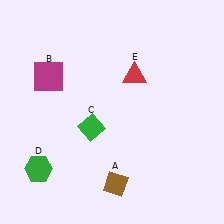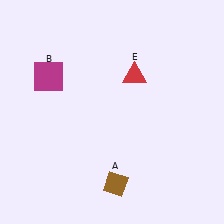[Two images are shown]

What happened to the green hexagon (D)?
The green hexagon (D) was removed in Image 2. It was in the bottom-left area of Image 1.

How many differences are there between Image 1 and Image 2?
There are 2 differences between the two images.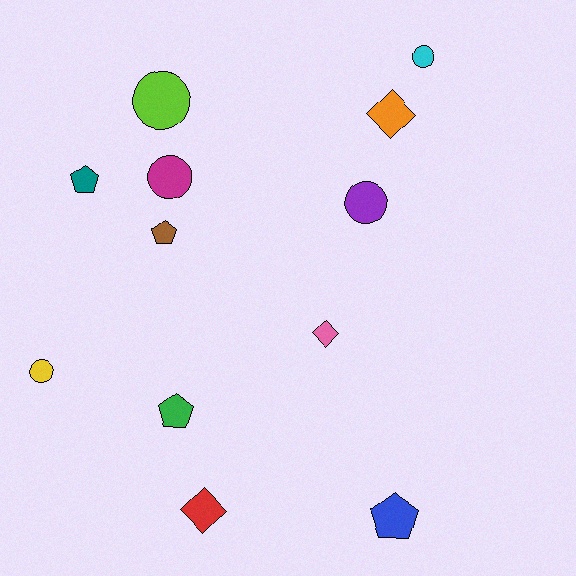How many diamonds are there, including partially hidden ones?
There are 3 diamonds.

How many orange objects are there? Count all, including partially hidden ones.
There is 1 orange object.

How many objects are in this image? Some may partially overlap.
There are 12 objects.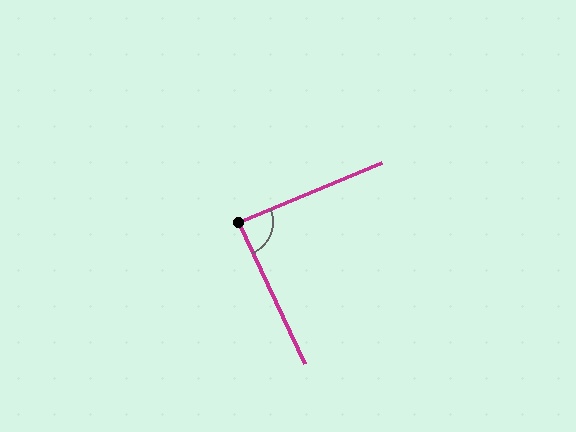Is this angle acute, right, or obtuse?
It is approximately a right angle.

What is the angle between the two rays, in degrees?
Approximately 87 degrees.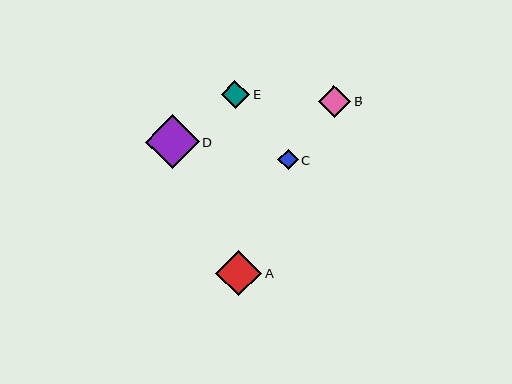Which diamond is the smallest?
Diamond C is the smallest with a size of approximately 20 pixels.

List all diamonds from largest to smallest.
From largest to smallest: D, A, B, E, C.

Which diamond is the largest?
Diamond D is the largest with a size of approximately 54 pixels.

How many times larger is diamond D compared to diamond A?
Diamond D is approximately 1.2 times the size of diamond A.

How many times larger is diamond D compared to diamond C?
Diamond D is approximately 2.7 times the size of diamond C.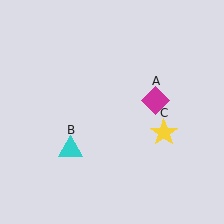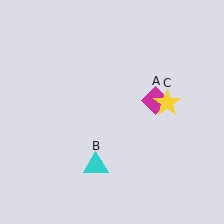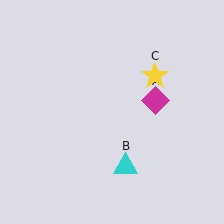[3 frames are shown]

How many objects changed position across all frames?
2 objects changed position: cyan triangle (object B), yellow star (object C).